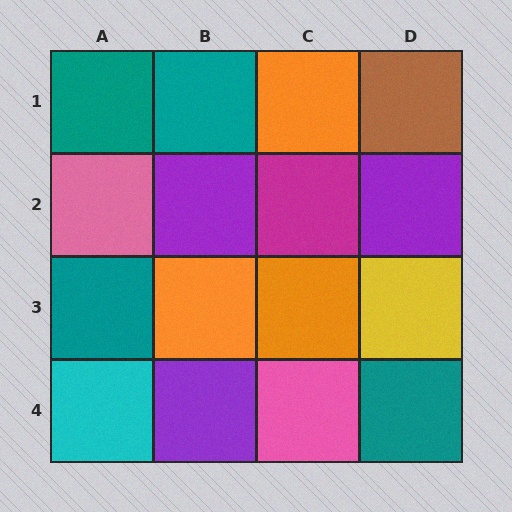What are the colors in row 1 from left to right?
Teal, teal, orange, brown.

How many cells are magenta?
1 cell is magenta.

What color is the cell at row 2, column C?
Magenta.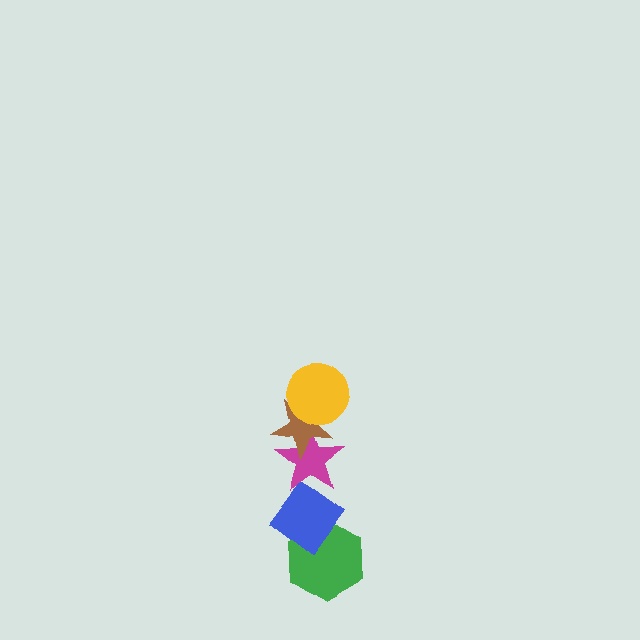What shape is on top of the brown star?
The yellow circle is on top of the brown star.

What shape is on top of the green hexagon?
The blue diamond is on top of the green hexagon.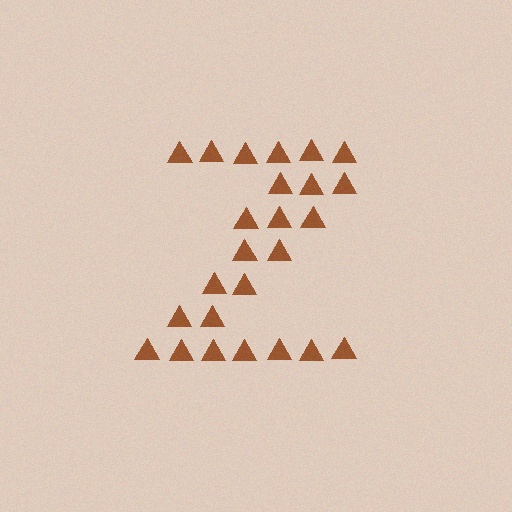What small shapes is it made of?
It is made of small triangles.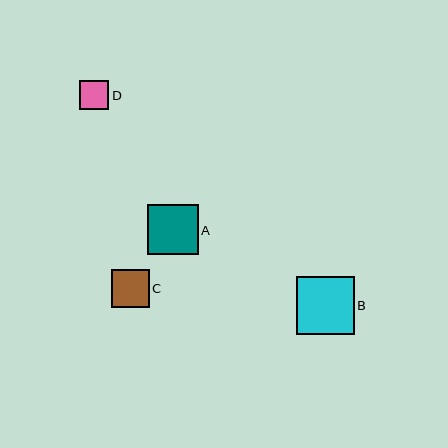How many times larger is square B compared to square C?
Square B is approximately 1.5 times the size of square C.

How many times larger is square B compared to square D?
Square B is approximately 2.0 times the size of square D.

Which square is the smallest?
Square D is the smallest with a size of approximately 29 pixels.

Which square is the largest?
Square B is the largest with a size of approximately 58 pixels.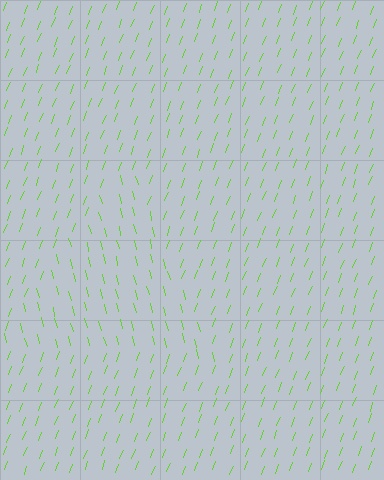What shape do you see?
I see a triangle.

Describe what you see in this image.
The image is filled with small lime line segments. A triangle region in the image has lines oriented differently from the surrounding lines, creating a visible texture boundary.